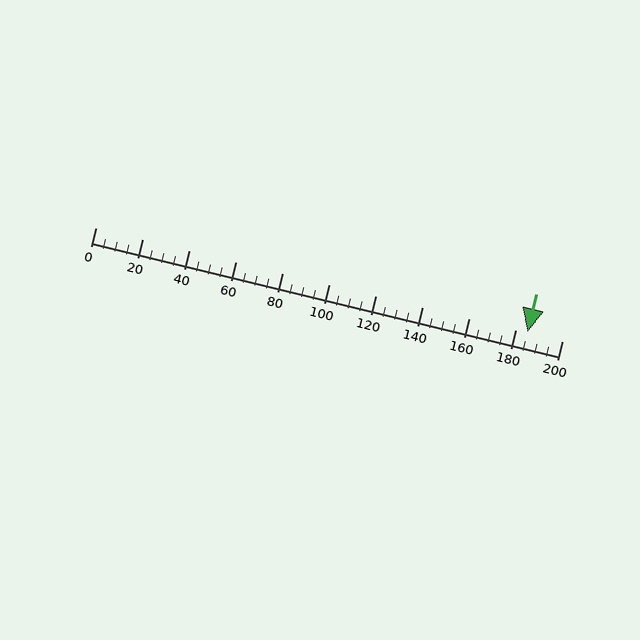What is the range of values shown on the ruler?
The ruler shows values from 0 to 200.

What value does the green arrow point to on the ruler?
The green arrow points to approximately 185.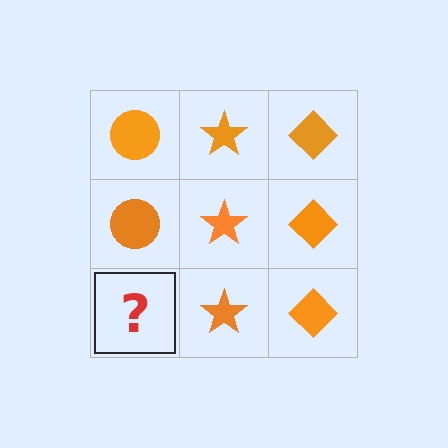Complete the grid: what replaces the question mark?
The question mark should be replaced with an orange circle.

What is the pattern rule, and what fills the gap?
The rule is that each column has a consistent shape. The gap should be filled with an orange circle.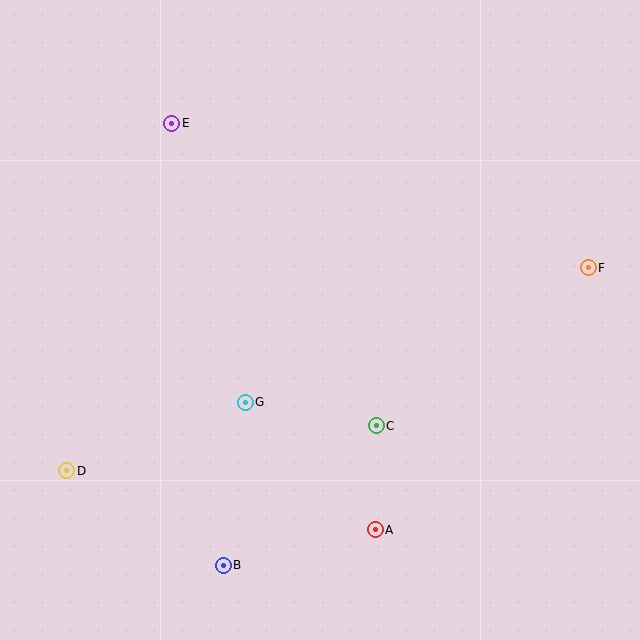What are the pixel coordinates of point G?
Point G is at (245, 402).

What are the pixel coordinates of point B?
Point B is at (223, 565).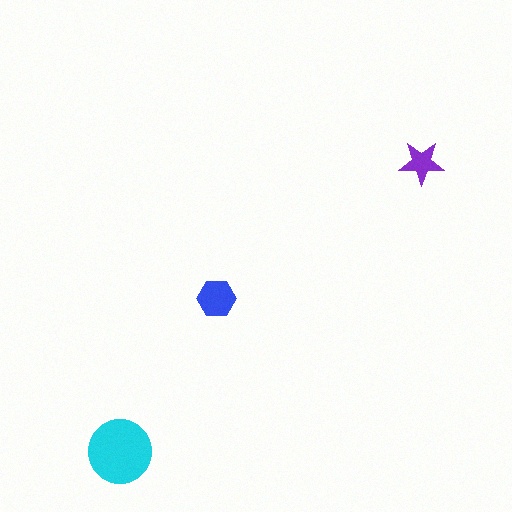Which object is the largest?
The cyan circle.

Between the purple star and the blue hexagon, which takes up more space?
The blue hexagon.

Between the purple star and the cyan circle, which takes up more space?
The cyan circle.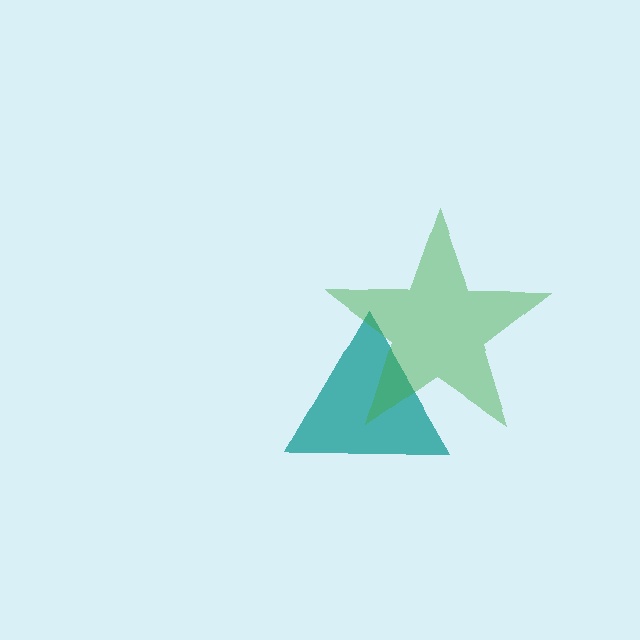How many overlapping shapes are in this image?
There are 2 overlapping shapes in the image.